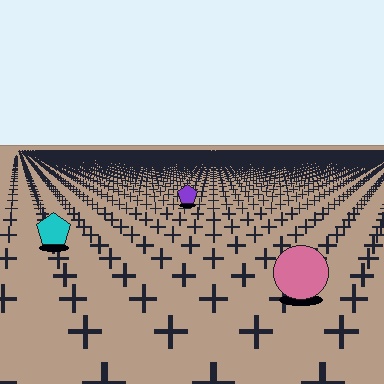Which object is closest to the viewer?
The pink circle is closest. The texture marks near it are larger and more spread out.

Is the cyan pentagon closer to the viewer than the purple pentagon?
Yes. The cyan pentagon is closer — you can tell from the texture gradient: the ground texture is coarser near it.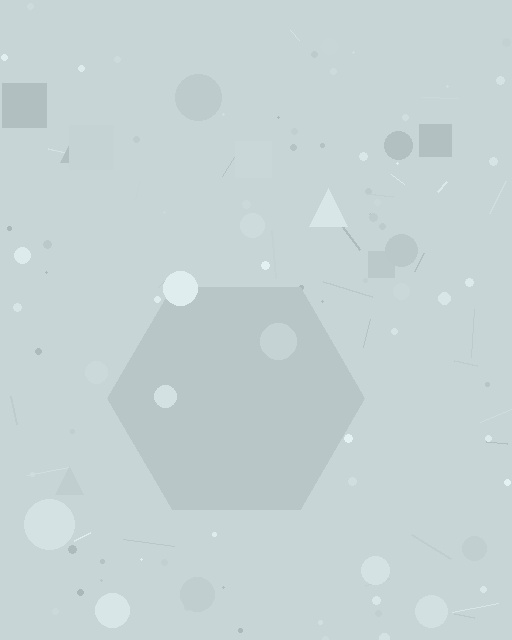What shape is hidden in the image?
A hexagon is hidden in the image.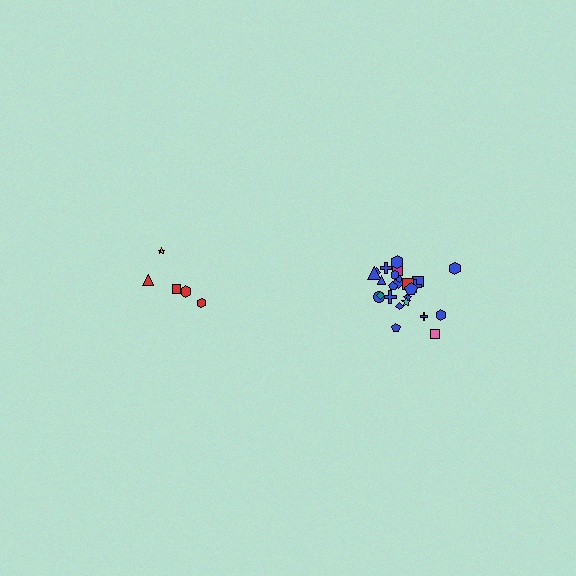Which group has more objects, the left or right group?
The right group.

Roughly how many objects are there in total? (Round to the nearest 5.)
Roughly 30 objects in total.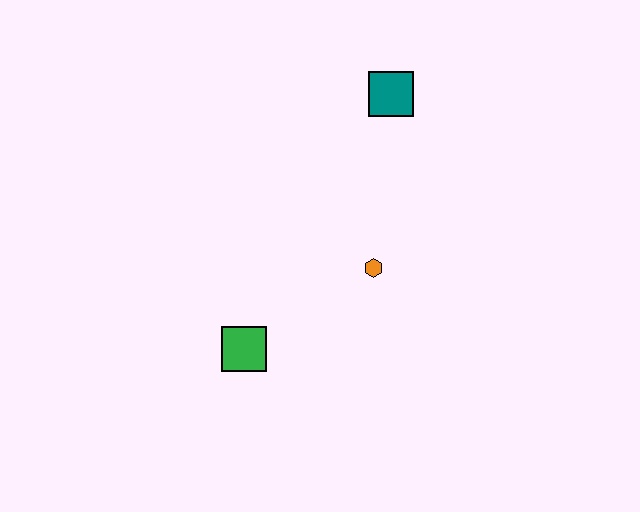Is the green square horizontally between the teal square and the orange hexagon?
No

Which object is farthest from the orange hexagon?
The teal square is farthest from the orange hexagon.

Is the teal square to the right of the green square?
Yes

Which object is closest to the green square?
The orange hexagon is closest to the green square.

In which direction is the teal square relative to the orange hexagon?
The teal square is above the orange hexagon.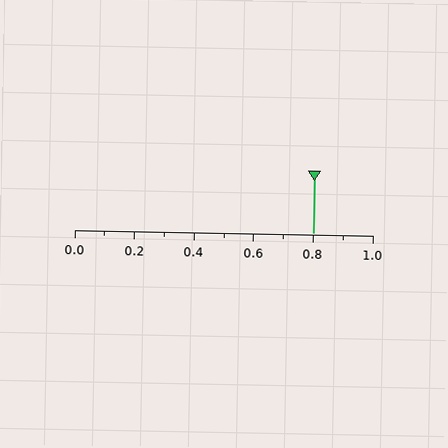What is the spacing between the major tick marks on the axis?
The major ticks are spaced 0.2 apart.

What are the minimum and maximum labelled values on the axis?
The axis runs from 0.0 to 1.0.